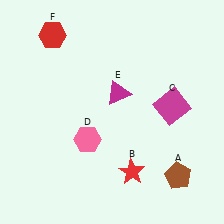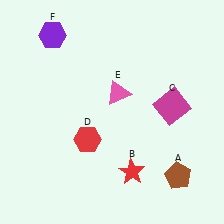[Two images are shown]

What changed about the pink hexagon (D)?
In Image 1, D is pink. In Image 2, it changed to red.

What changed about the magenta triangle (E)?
In Image 1, E is magenta. In Image 2, it changed to pink.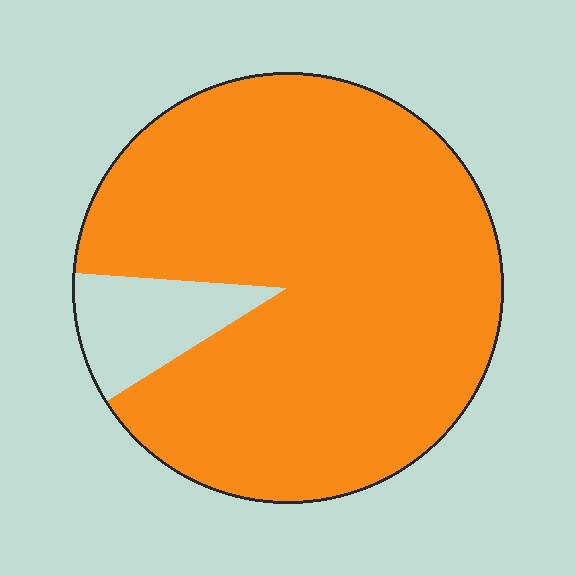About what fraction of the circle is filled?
About nine tenths (9/10).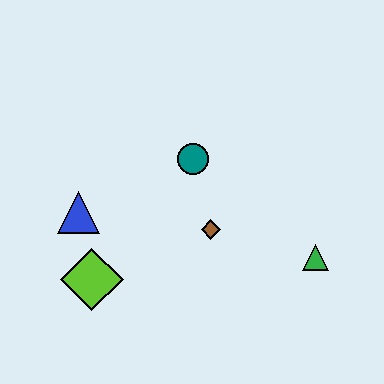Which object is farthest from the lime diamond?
The green triangle is farthest from the lime diamond.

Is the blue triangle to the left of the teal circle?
Yes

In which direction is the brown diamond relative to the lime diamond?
The brown diamond is to the right of the lime diamond.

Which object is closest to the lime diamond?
The blue triangle is closest to the lime diamond.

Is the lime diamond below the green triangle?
Yes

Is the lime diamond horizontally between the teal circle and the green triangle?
No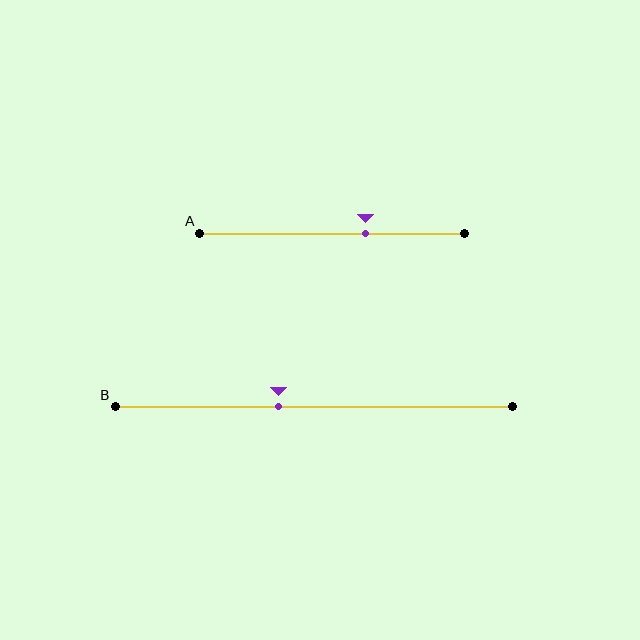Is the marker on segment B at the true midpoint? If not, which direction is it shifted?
No, the marker on segment B is shifted to the left by about 9% of the segment length.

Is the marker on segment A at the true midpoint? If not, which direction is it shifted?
No, the marker on segment A is shifted to the right by about 13% of the segment length.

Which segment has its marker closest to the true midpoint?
Segment B has its marker closest to the true midpoint.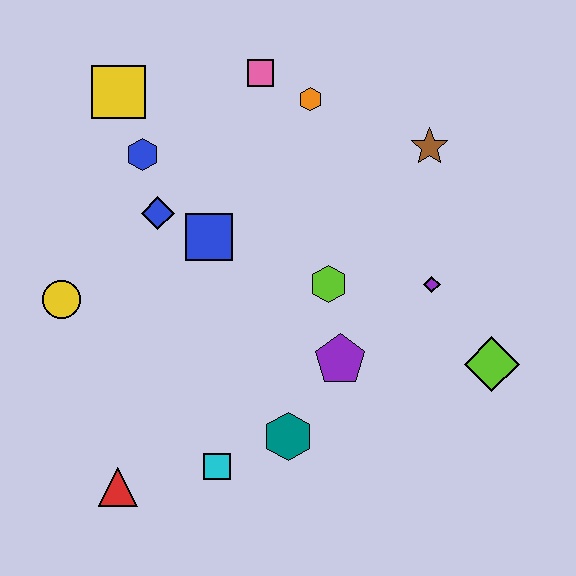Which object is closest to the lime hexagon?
The purple pentagon is closest to the lime hexagon.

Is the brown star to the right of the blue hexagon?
Yes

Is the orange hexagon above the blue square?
Yes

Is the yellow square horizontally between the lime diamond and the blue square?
No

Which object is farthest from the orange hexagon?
The red triangle is farthest from the orange hexagon.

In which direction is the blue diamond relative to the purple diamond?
The blue diamond is to the left of the purple diamond.